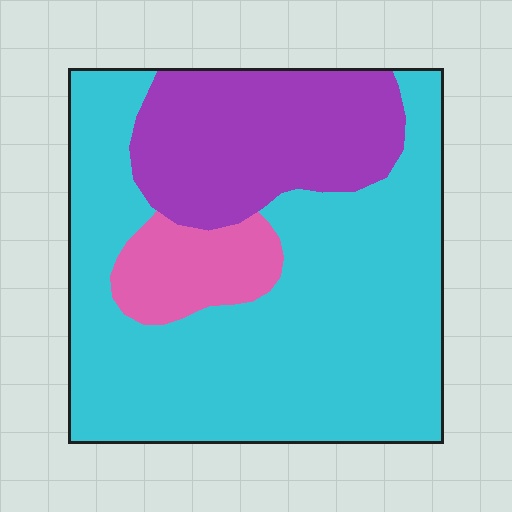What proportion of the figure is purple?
Purple takes up about one quarter (1/4) of the figure.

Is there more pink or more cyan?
Cyan.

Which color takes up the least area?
Pink, at roughly 10%.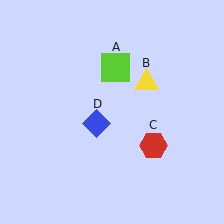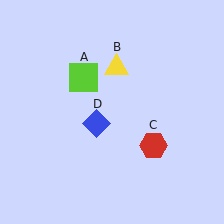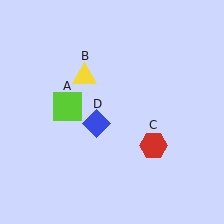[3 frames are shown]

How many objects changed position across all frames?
2 objects changed position: lime square (object A), yellow triangle (object B).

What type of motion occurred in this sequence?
The lime square (object A), yellow triangle (object B) rotated counterclockwise around the center of the scene.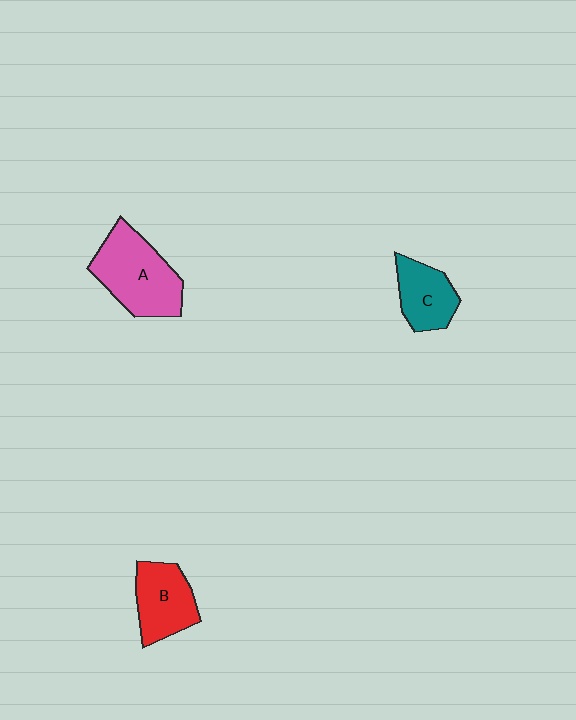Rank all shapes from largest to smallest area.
From largest to smallest: A (pink), B (red), C (teal).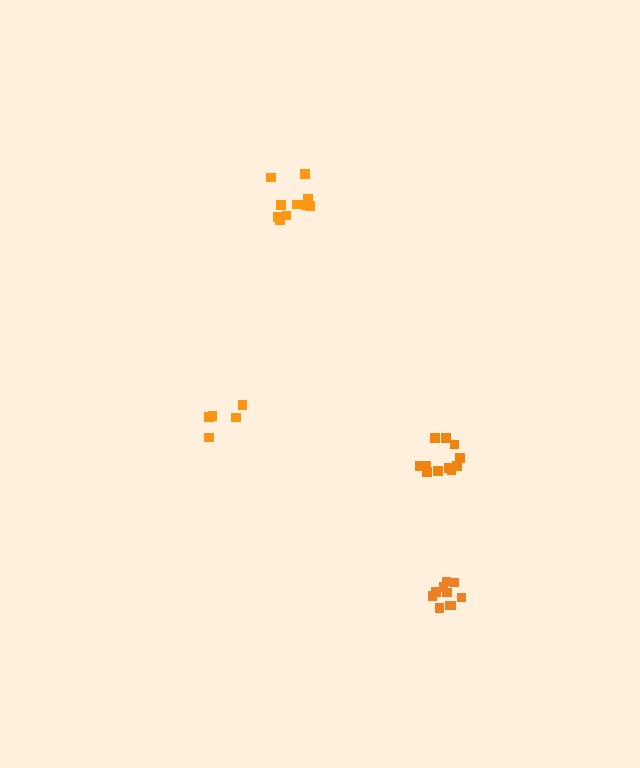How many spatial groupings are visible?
There are 4 spatial groupings.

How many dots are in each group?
Group 1: 11 dots, Group 2: 10 dots, Group 3: 5 dots, Group 4: 10 dots (36 total).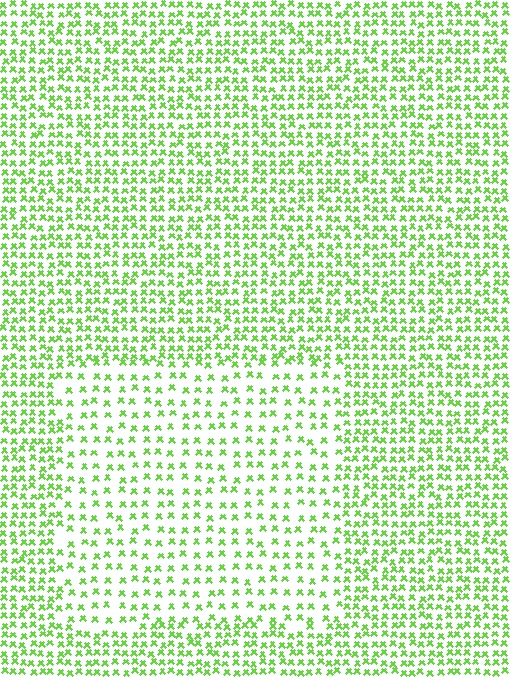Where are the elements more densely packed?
The elements are more densely packed outside the rectangle boundary.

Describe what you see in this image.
The image contains small lime elements arranged at two different densities. A rectangle-shaped region is visible where the elements are less densely packed than the surrounding area.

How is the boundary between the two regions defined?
The boundary is defined by a change in element density (approximately 1.9x ratio). All elements are the same color, size, and shape.